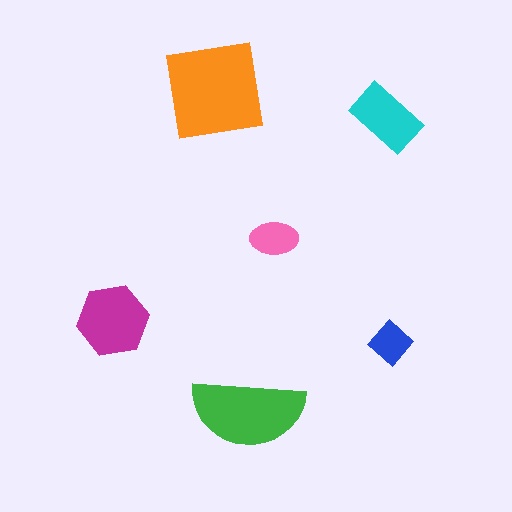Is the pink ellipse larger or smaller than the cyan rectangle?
Smaller.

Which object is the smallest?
The blue diamond.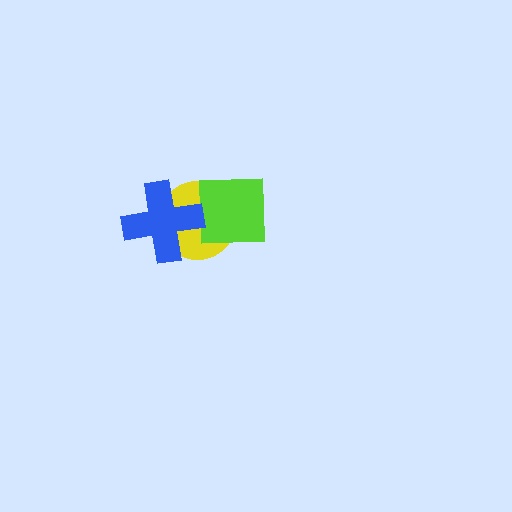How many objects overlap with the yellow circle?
2 objects overlap with the yellow circle.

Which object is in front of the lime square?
The blue cross is in front of the lime square.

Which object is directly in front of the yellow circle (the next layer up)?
The lime square is directly in front of the yellow circle.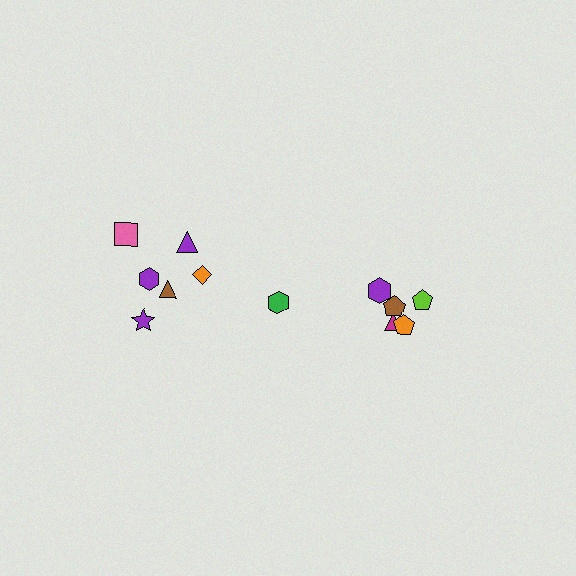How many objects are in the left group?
There are 7 objects.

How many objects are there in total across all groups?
There are 12 objects.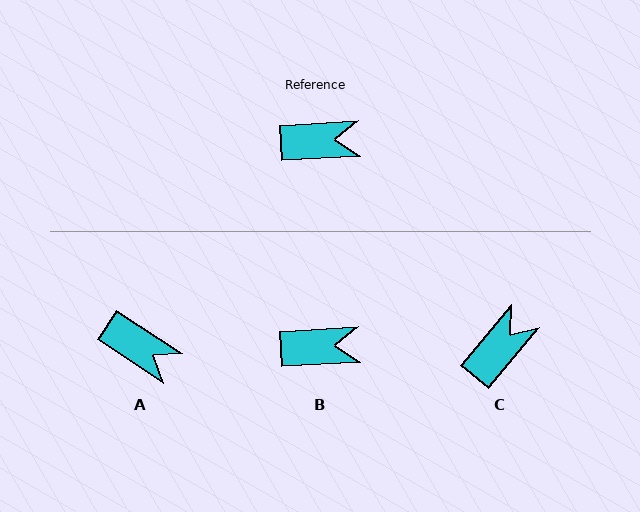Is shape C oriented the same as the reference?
No, it is off by about 47 degrees.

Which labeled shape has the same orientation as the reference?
B.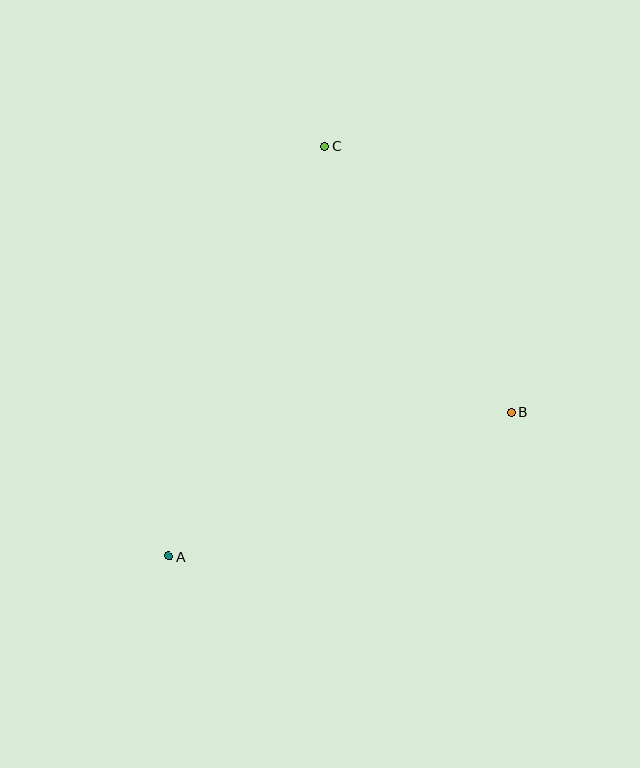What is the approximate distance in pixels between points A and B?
The distance between A and B is approximately 371 pixels.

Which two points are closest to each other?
Points B and C are closest to each other.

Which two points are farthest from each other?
Points A and C are farthest from each other.